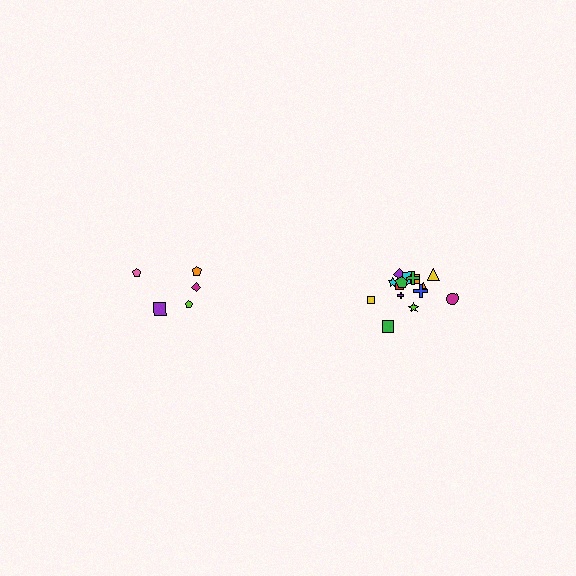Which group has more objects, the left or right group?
The right group.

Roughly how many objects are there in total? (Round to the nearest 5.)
Roughly 20 objects in total.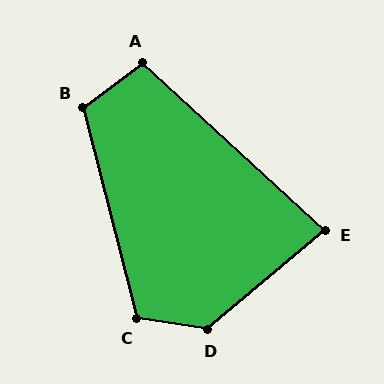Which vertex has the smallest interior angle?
E, at approximately 83 degrees.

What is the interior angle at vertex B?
Approximately 112 degrees (obtuse).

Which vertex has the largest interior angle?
D, at approximately 131 degrees.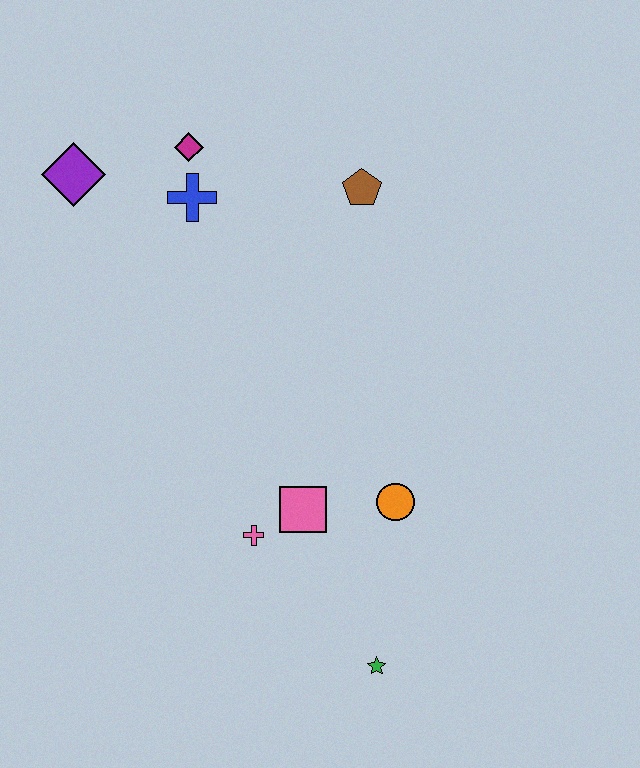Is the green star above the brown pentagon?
No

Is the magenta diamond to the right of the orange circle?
No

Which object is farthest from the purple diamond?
The green star is farthest from the purple diamond.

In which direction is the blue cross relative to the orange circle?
The blue cross is above the orange circle.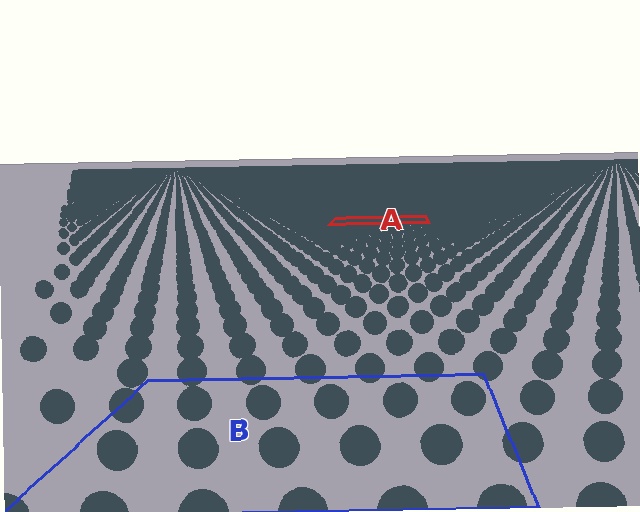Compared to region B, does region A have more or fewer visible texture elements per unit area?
Region A has more texture elements per unit area — they are packed more densely because it is farther away.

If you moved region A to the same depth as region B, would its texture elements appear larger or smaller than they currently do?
They would appear larger. At a closer depth, the same texture elements are projected at a bigger on-screen size.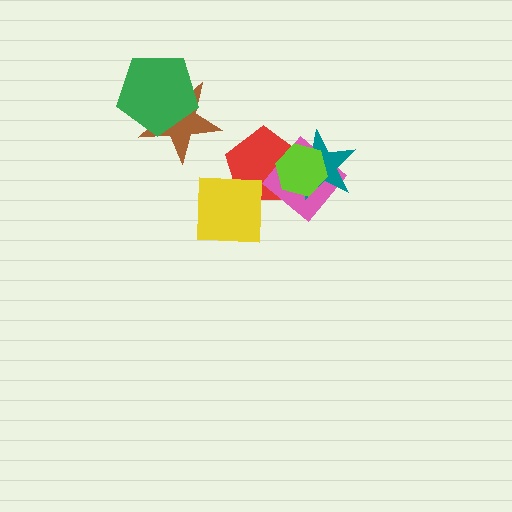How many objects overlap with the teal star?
3 objects overlap with the teal star.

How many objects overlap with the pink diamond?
3 objects overlap with the pink diamond.